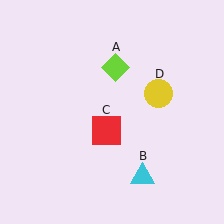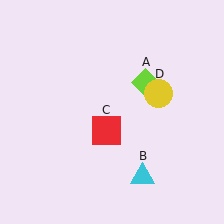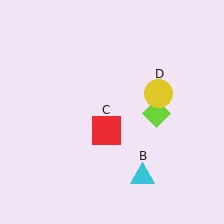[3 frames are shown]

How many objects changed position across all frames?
1 object changed position: lime diamond (object A).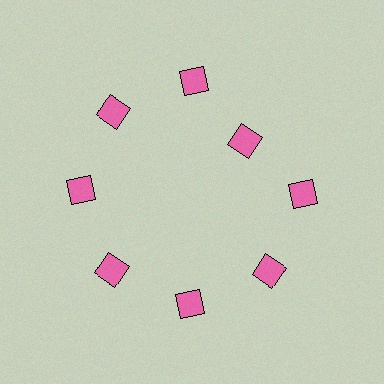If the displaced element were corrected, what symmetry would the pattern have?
It would have 8-fold rotational symmetry — the pattern would map onto itself every 45 degrees.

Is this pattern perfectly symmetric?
No. The 8 pink diamonds are arranged in a ring, but one element near the 2 o'clock position is pulled inward toward the center, breaking the 8-fold rotational symmetry.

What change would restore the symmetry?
The symmetry would be restored by moving it outward, back onto the ring so that all 8 diamonds sit at equal angles and equal distance from the center.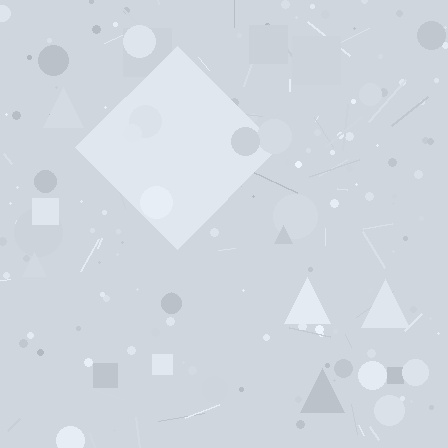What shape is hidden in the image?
A diamond is hidden in the image.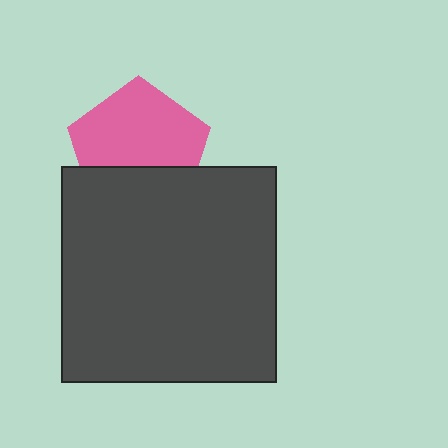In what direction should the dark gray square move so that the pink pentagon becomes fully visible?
The dark gray square should move down. That is the shortest direction to clear the overlap and leave the pink pentagon fully visible.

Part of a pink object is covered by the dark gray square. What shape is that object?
It is a pentagon.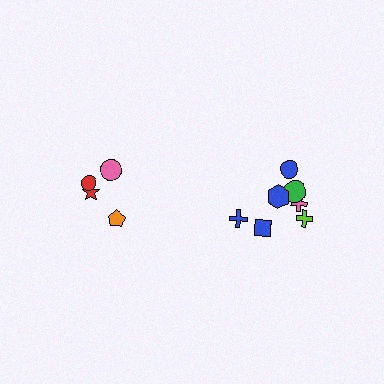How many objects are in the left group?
There are 4 objects.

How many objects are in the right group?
There are 7 objects.